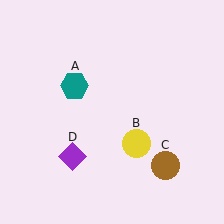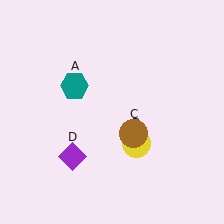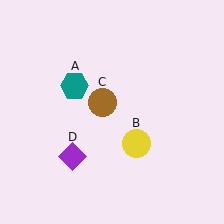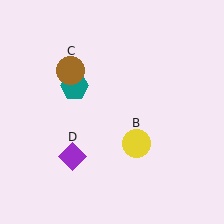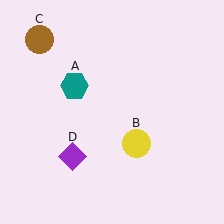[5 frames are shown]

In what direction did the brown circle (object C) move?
The brown circle (object C) moved up and to the left.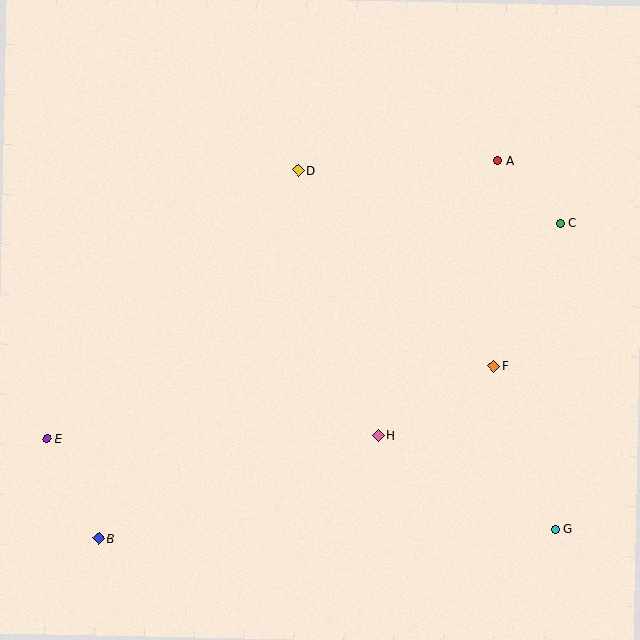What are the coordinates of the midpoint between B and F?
The midpoint between B and F is at (296, 452).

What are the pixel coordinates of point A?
Point A is at (498, 160).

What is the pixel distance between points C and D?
The distance between C and D is 267 pixels.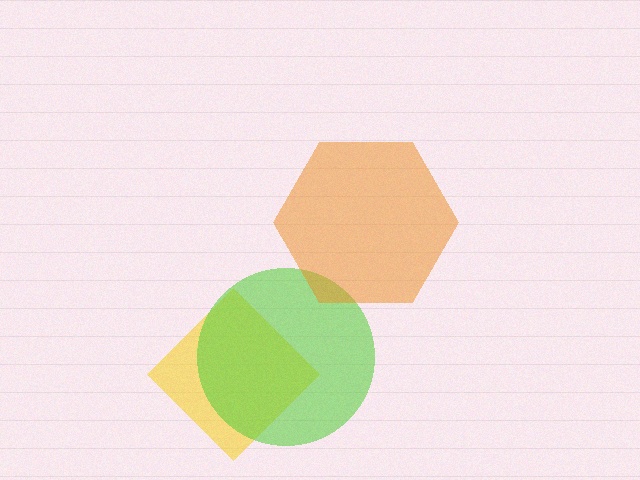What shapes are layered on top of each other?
The layered shapes are: a yellow diamond, a lime circle, an orange hexagon.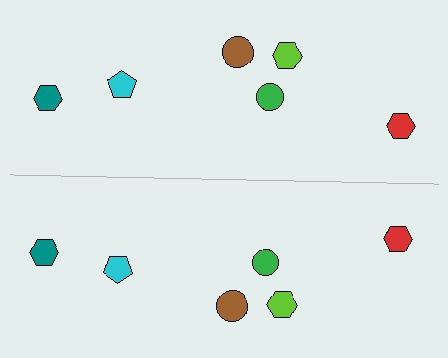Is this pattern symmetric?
Yes, this pattern has bilateral (reflection) symmetry.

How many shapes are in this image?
There are 12 shapes in this image.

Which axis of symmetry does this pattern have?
The pattern has a horizontal axis of symmetry running through the center of the image.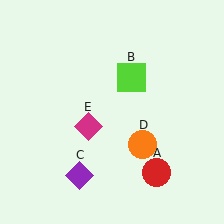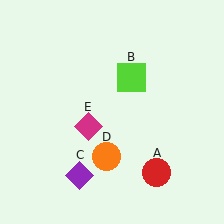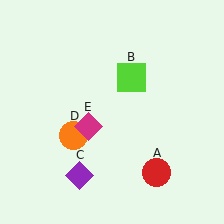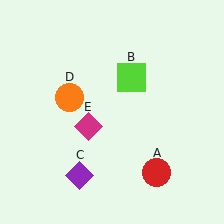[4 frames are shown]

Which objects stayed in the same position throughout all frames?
Red circle (object A) and lime square (object B) and purple diamond (object C) and magenta diamond (object E) remained stationary.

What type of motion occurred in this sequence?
The orange circle (object D) rotated clockwise around the center of the scene.